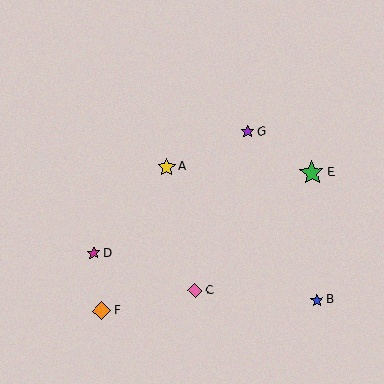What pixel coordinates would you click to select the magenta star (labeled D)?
Click at (94, 253) to select the magenta star D.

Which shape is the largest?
The green star (labeled E) is the largest.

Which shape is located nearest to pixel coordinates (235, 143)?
The purple star (labeled G) at (247, 132) is nearest to that location.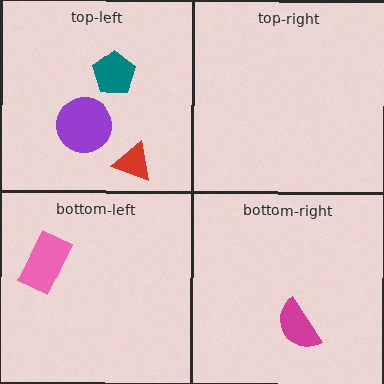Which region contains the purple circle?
The top-left region.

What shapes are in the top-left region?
The purple circle, the teal pentagon, the red triangle.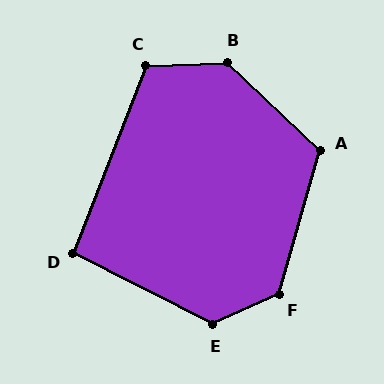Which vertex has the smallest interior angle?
D, at approximately 96 degrees.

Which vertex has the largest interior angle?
B, at approximately 134 degrees.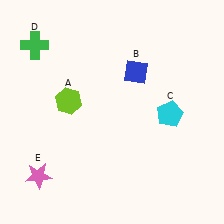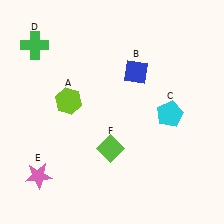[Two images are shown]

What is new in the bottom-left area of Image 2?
A lime diamond (F) was added in the bottom-left area of Image 2.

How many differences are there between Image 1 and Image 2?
There is 1 difference between the two images.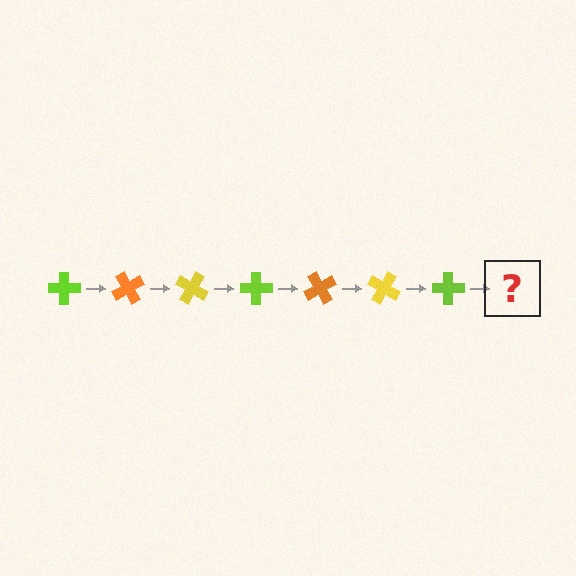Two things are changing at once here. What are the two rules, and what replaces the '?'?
The two rules are that it rotates 60 degrees each step and the color cycles through lime, orange, and yellow. The '?' should be an orange cross, rotated 420 degrees from the start.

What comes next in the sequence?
The next element should be an orange cross, rotated 420 degrees from the start.